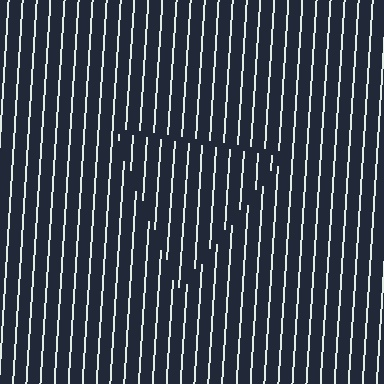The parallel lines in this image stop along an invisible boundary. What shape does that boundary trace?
An illusory triangle. The interior of the shape contains the same grating, shifted by half a period — the contour is defined by the phase discontinuity where line-ends from the inner and outer gratings abut.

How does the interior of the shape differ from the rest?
The interior of the shape contains the same grating, shifted by half a period — the contour is defined by the phase discontinuity where line-ends from the inner and outer gratings abut.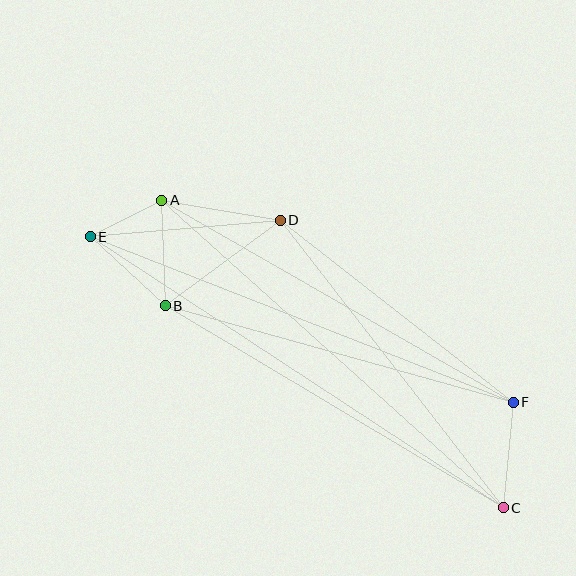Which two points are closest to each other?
Points A and E are closest to each other.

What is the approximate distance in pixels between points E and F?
The distance between E and F is approximately 454 pixels.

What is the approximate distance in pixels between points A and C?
The distance between A and C is approximately 460 pixels.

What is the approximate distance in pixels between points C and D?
The distance between C and D is approximately 364 pixels.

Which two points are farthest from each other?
Points C and E are farthest from each other.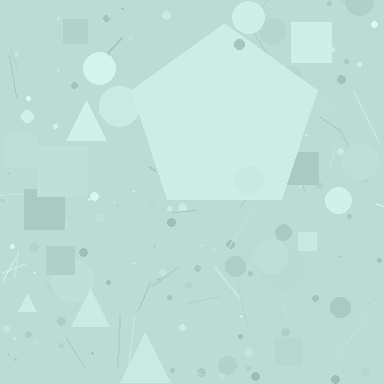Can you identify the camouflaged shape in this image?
The camouflaged shape is a pentagon.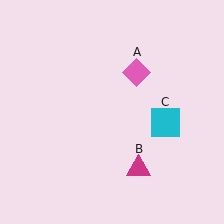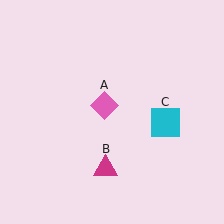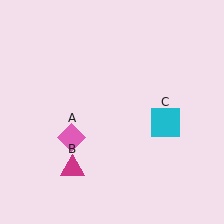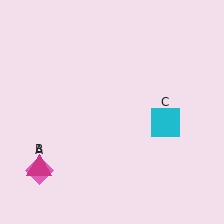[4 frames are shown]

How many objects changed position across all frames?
2 objects changed position: pink diamond (object A), magenta triangle (object B).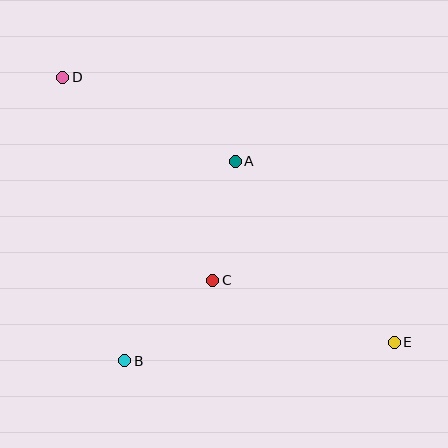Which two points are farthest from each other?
Points D and E are farthest from each other.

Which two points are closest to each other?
Points B and C are closest to each other.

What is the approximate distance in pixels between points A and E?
The distance between A and E is approximately 241 pixels.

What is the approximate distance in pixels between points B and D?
The distance between B and D is approximately 290 pixels.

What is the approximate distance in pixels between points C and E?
The distance between C and E is approximately 192 pixels.